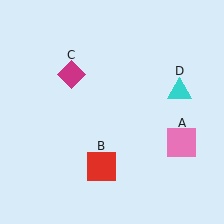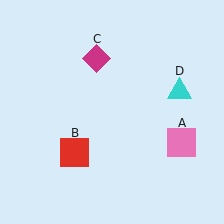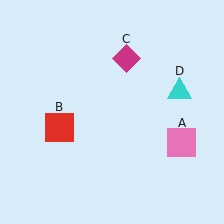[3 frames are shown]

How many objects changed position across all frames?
2 objects changed position: red square (object B), magenta diamond (object C).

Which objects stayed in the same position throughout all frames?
Pink square (object A) and cyan triangle (object D) remained stationary.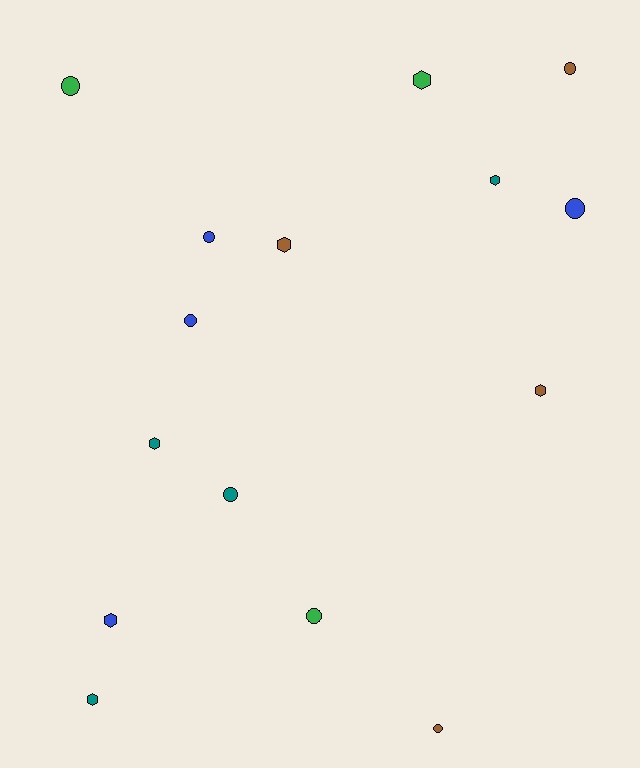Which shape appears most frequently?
Circle, with 8 objects.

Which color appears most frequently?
Teal, with 4 objects.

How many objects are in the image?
There are 15 objects.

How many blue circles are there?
There are 3 blue circles.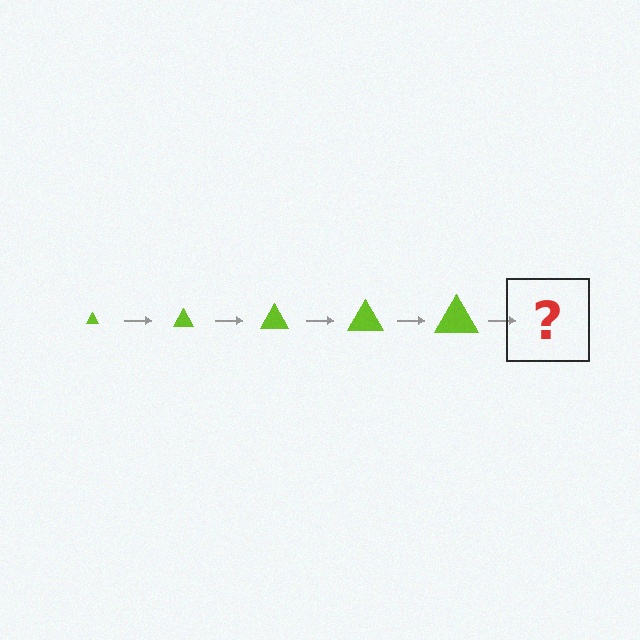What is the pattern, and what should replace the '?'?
The pattern is that the triangle gets progressively larger each step. The '?' should be a lime triangle, larger than the previous one.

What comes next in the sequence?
The next element should be a lime triangle, larger than the previous one.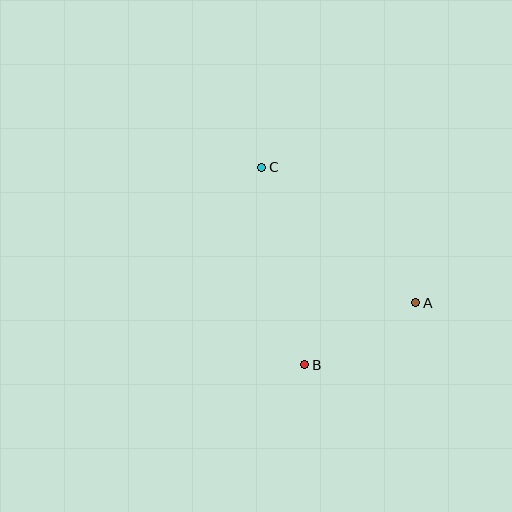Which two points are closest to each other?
Points A and B are closest to each other.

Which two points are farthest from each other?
Points A and C are farthest from each other.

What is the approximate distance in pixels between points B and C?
The distance between B and C is approximately 202 pixels.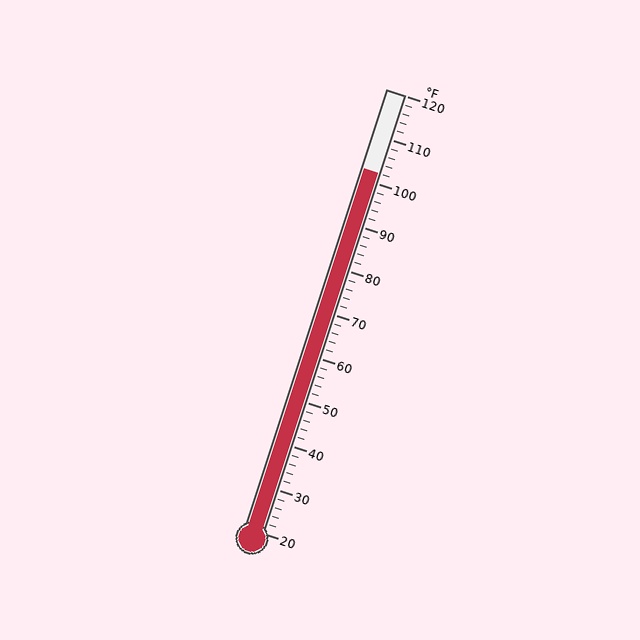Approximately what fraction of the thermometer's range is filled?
The thermometer is filled to approximately 80% of its range.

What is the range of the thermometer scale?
The thermometer scale ranges from 20°F to 120°F.